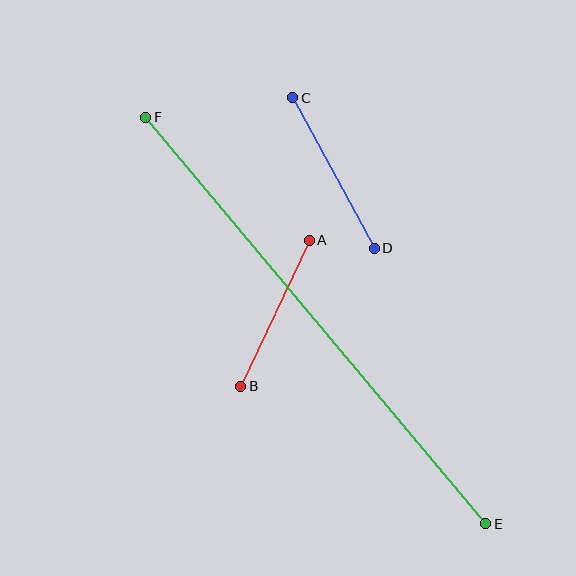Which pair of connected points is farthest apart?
Points E and F are farthest apart.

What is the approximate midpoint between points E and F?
The midpoint is at approximately (316, 320) pixels.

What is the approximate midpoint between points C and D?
The midpoint is at approximately (333, 173) pixels.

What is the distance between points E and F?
The distance is approximately 530 pixels.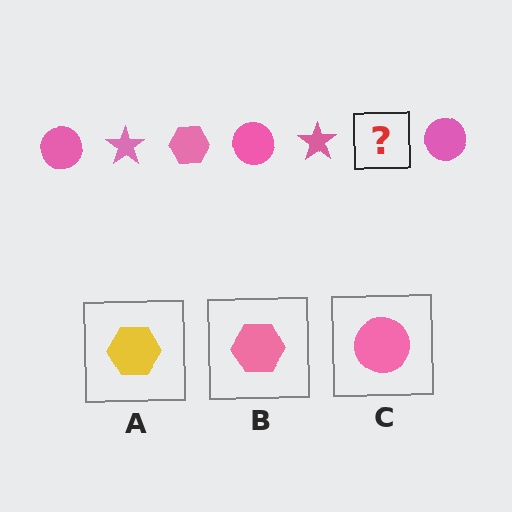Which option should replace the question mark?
Option B.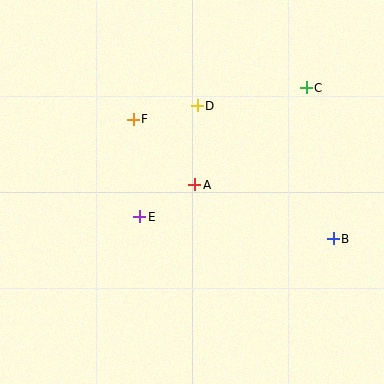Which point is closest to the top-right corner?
Point C is closest to the top-right corner.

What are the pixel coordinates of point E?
Point E is at (140, 217).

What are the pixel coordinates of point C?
Point C is at (306, 88).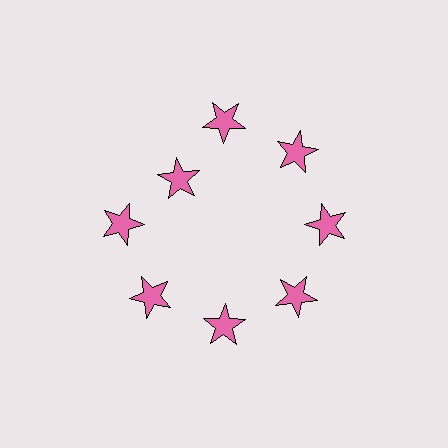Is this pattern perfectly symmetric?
No. The 8 pink stars are arranged in a ring, but one element near the 10 o'clock position is pulled inward toward the center, breaking the 8-fold rotational symmetry.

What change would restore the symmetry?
The symmetry would be restored by moving it outward, back onto the ring so that all 8 stars sit at equal angles and equal distance from the center.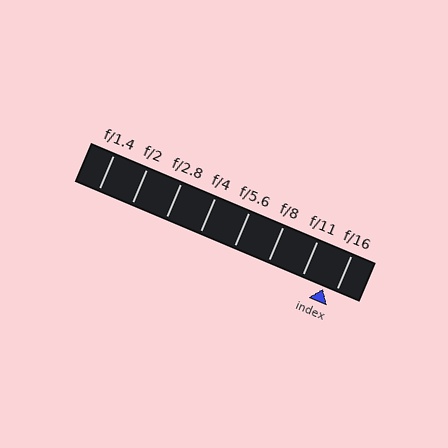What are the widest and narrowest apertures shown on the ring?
The widest aperture shown is f/1.4 and the narrowest is f/16.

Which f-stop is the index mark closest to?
The index mark is closest to f/16.